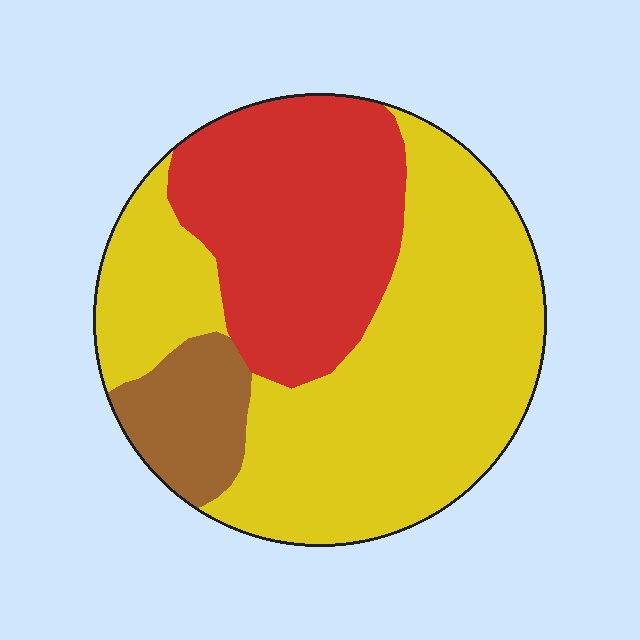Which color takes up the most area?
Yellow, at roughly 60%.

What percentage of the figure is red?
Red covers around 30% of the figure.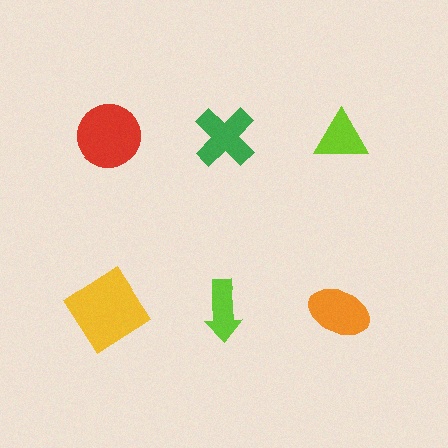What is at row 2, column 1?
A yellow diamond.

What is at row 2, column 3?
An orange ellipse.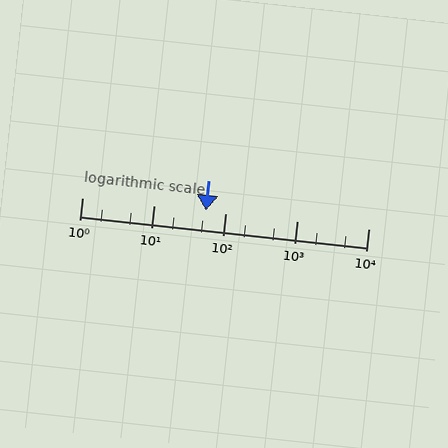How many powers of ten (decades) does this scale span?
The scale spans 4 decades, from 1 to 10000.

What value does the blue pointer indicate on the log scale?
The pointer indicates approximately 54.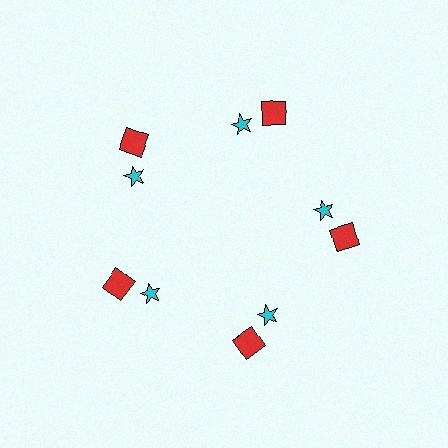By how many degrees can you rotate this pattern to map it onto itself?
The pattern maps onto itself every 72 degrees of rotation.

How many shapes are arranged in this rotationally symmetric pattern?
There are 10 shapes, arranged in 5 groups of 2.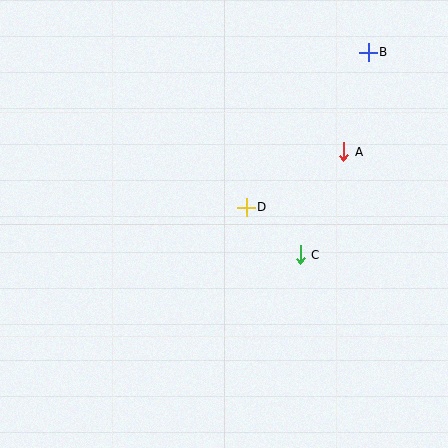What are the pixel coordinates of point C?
Point C is at (300, 255).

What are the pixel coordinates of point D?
Point D is at (246, 207).